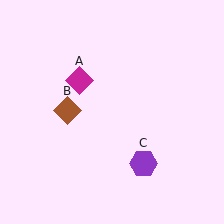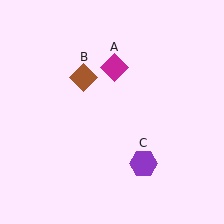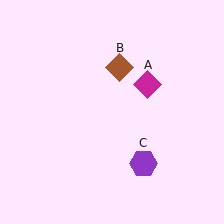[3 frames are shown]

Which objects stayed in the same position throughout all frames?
Purple hexagon (object C) remained stationary.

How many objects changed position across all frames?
2 objects changed position: magenta diamond (object A), brown diamond (object B).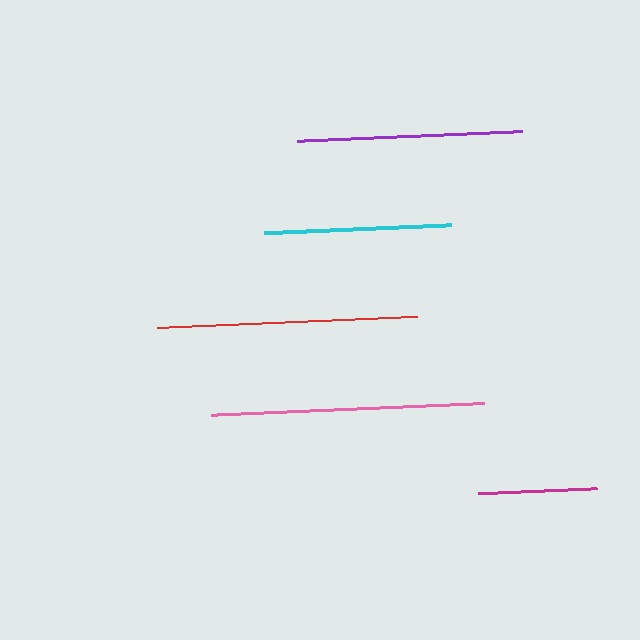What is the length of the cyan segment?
The cyan segment is approximately 186 pixels long.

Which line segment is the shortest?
The magenta line is the shortest at approximately 119 pixels.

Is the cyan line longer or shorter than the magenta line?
The cyan line is longer than the magenta line.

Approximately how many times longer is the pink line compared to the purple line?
The pink line is approximately 1.2 times the length of the purple line.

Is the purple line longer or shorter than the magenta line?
The purple line is longer than the magenta line.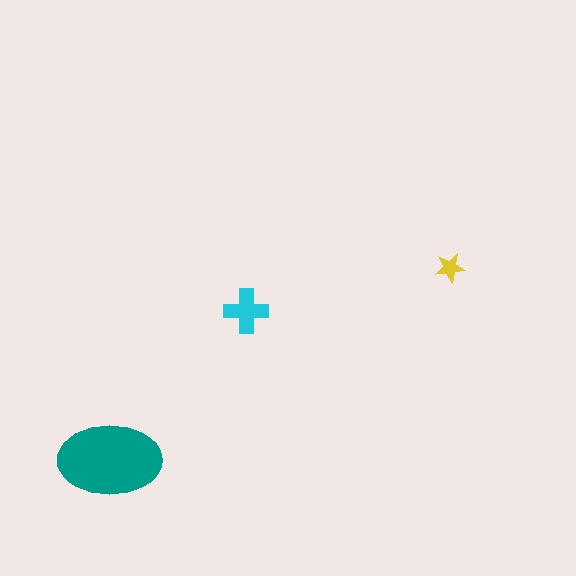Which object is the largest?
The teal ellipse.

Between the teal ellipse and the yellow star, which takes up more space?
The teal ellipse.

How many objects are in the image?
There are 3 objects in the image.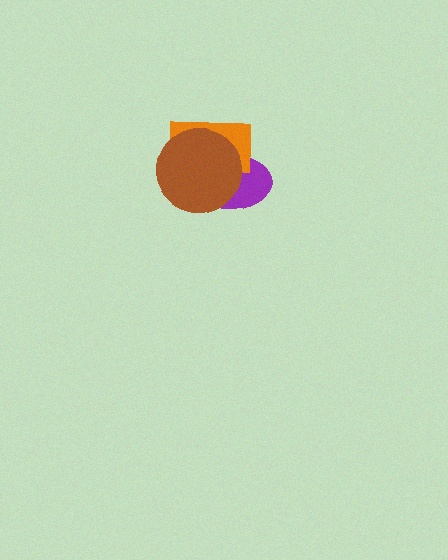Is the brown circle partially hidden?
No, no other shape covers it.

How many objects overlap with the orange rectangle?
2 objects overlap with the orange rectangle.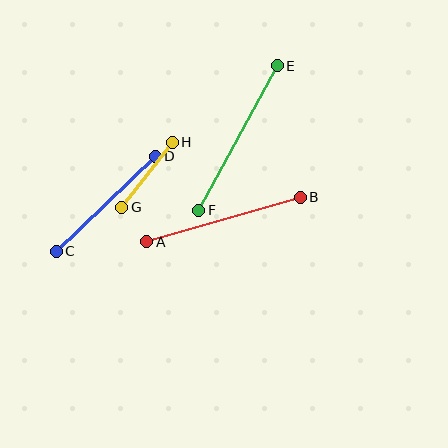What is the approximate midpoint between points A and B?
The midpoint is at approximately (223, 219) pixels.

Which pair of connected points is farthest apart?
Points E and F are farthest apart.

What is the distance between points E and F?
The distance is approximately 165 pixels.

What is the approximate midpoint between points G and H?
The midpoint is at approximately (147, 175) pixels.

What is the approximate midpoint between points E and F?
The midpoint is at approximately (238, 138) pixels.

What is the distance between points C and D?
The distance is approximately 137 pixels.